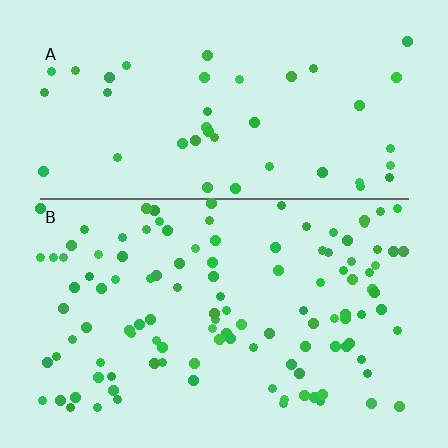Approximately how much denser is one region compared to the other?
Approximately 2.6× — region B over region A.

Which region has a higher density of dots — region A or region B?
B (the bottom).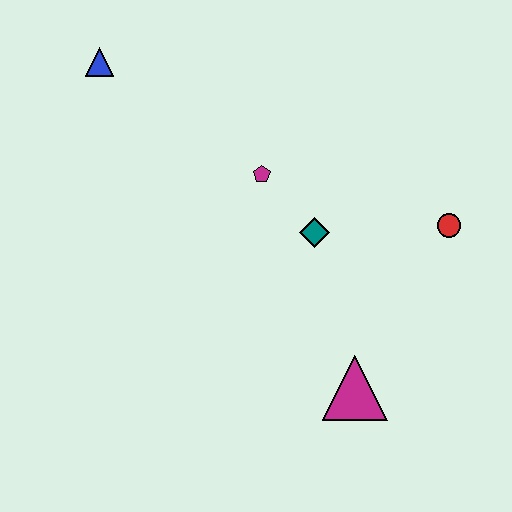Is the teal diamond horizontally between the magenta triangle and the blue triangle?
Yes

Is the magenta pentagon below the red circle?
No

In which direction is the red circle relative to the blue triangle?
The red circle is to the right of the blue triangle.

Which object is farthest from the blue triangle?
The magenta triangle is farthest from the blue triangle.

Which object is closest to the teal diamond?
The magenta pentagon is closest to the teal diamond.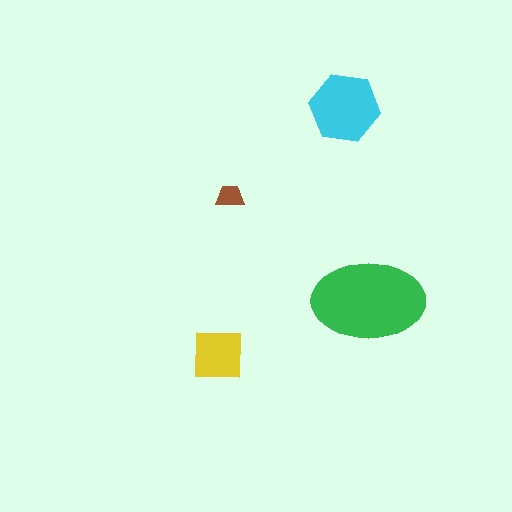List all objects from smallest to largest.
The brown trapezoid, the yellow square, the cyan hexagon, the green ellipse.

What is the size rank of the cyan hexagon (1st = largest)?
2nd.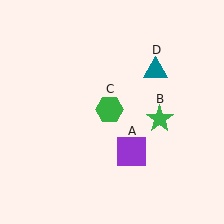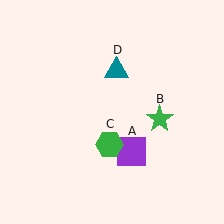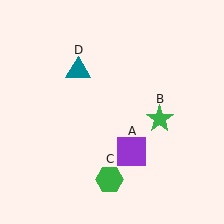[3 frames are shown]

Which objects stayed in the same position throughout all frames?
Purple square (object A) and green star (object B) remained stationary.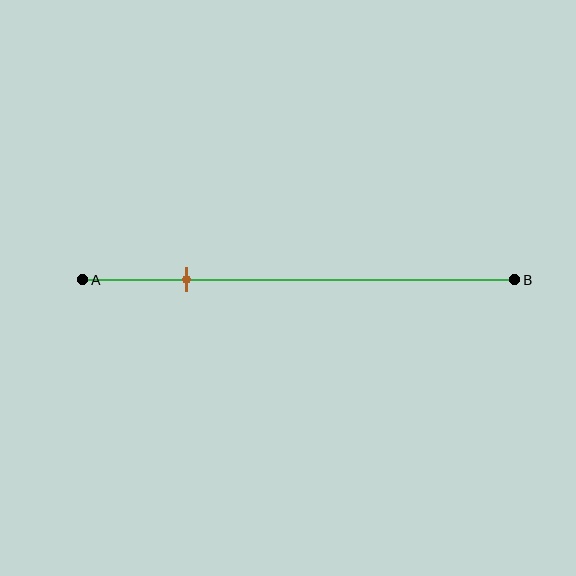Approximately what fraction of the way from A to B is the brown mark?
The brown mark is approximately 25% of the way from A to B.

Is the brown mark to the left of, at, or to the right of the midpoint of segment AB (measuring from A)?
The brown mark is to the left of the midpoint of segment AB.